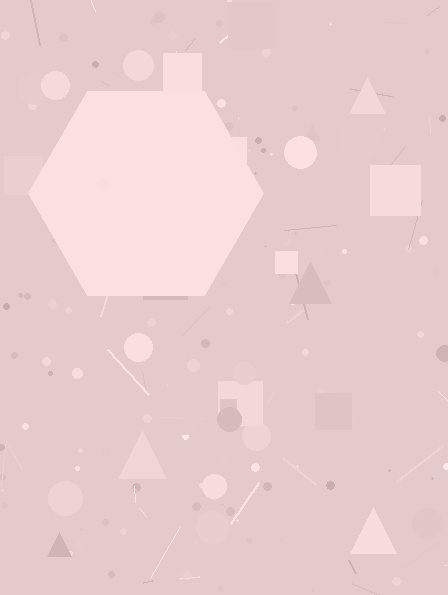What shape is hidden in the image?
A hexagon is hidden in the image.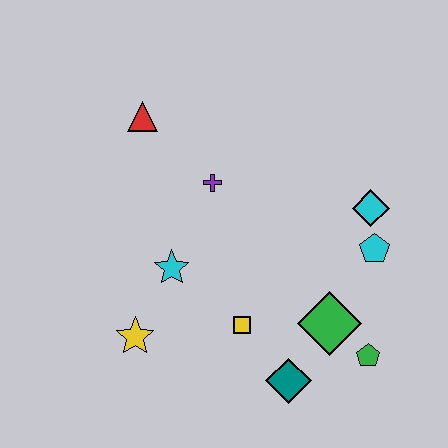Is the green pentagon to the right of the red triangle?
Yes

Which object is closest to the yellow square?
The teal diamond is closest to the yellow square.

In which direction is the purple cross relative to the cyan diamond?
The purple cross is to the left of the cyan diamond.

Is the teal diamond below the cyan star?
Yes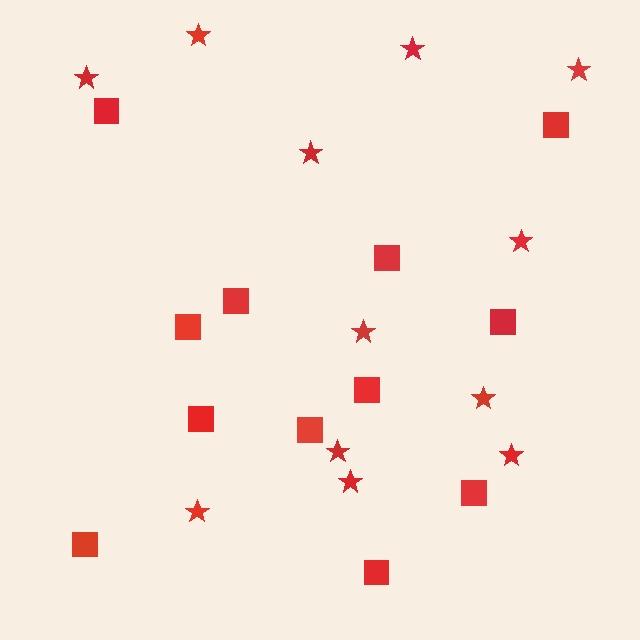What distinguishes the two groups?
There are 2 groups: one group of squares (12) and one group of stars (12).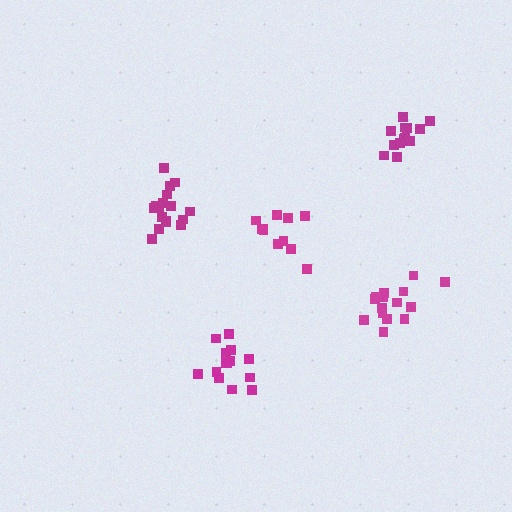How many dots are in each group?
Group 1: 15 dots, Group 2: 11 dots, Group 3: 14 dots, Group 4: 17 dots, Group 5: 13 dots (70 total).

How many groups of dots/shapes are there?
There are 5 groups.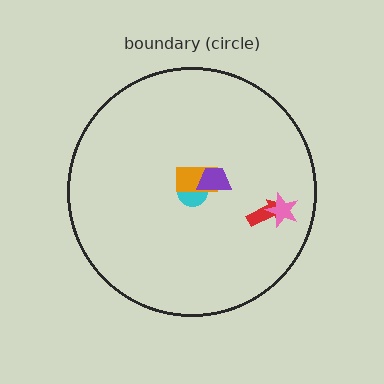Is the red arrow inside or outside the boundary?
Inside.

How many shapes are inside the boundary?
5 inside, 0 outside.